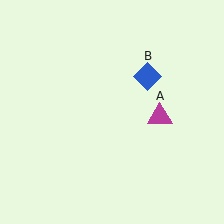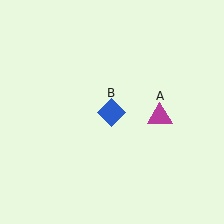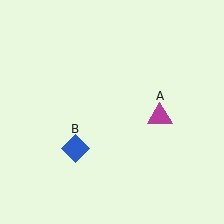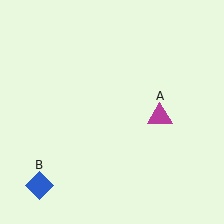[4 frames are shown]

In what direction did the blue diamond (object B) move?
The blue diamond (object B) moved down and to the left.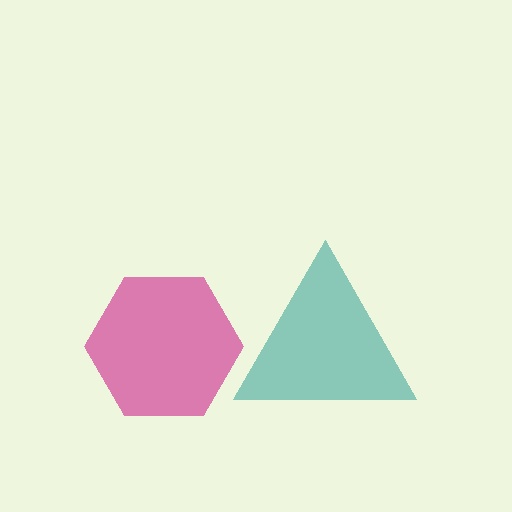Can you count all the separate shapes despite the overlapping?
Yes, there are 2 separate shapes.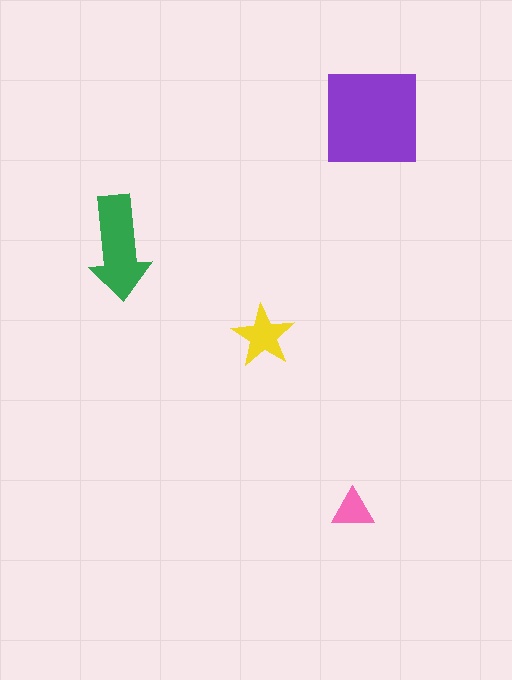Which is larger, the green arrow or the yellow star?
The green arrow.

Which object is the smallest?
The pink triangle.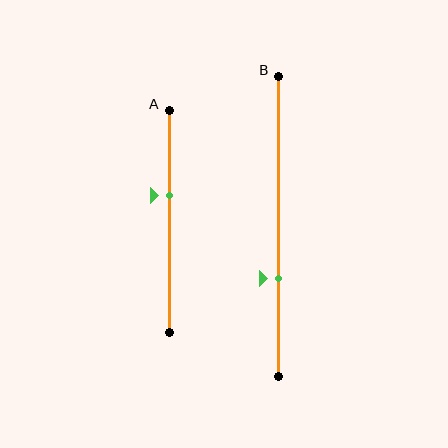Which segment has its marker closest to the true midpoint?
Segment A has its marker closest to the true midpoint.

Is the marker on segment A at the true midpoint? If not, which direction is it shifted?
No, the marker on segment A is shifted upward by about 12% of the segment length.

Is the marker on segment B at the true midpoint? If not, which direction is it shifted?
No, the marker on segment B is shifted downward by about 17% of the segment length.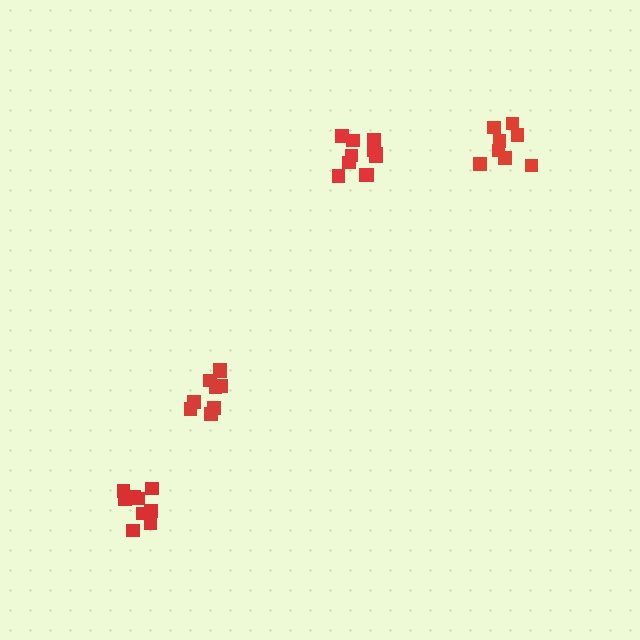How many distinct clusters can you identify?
There are 4 distinct clusters.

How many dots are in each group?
Group 1: 9 dots, Group 2: 9 dots, Group 3: 8 dots, Group 4: 11 dots (37 total).